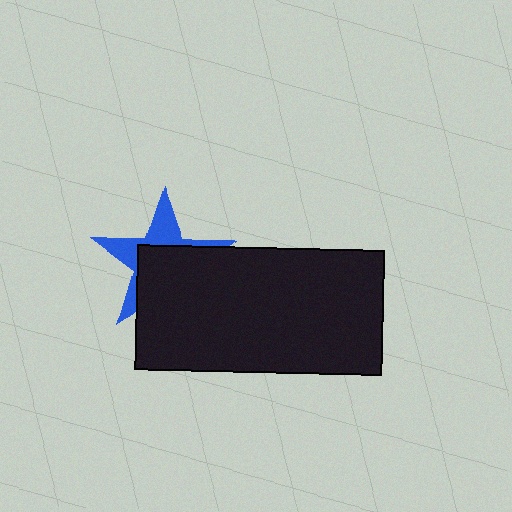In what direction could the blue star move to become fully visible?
The blue star could move up. That would shift it out from behind the black rectangle entirely.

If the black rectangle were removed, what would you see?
You would see the complete blue star.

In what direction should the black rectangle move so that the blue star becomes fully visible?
The black rectangle should move down. That is the shortest direction to clear the overlap and leave the blue star fully visible.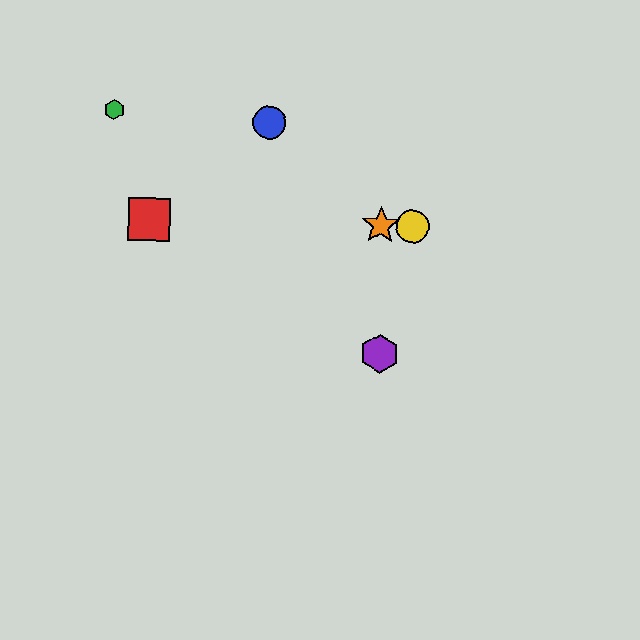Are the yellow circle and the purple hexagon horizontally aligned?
No, the yellow circle is at y≈226 and the purple hexagon is at y≈354.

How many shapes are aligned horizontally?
3 shapes (the red square, the yellow circle, the orange star) are aligned horizontally.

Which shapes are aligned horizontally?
The red square, the yellow circle, the orange star are aligned horizontally.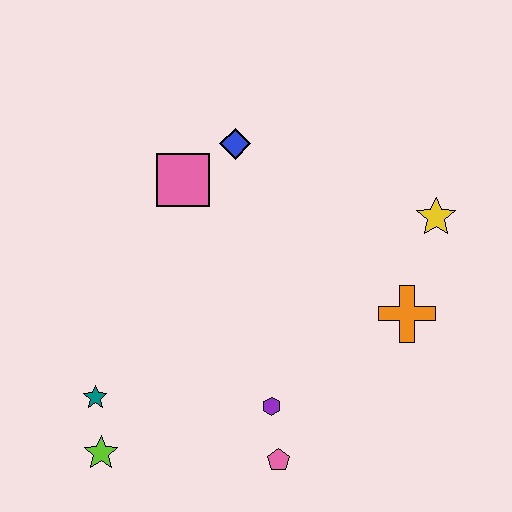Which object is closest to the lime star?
The teal star is closest to the lime star.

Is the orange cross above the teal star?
Yes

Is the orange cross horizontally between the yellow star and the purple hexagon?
Yes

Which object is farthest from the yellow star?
The lime star is farthest from the yellow star.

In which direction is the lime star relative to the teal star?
The lime star is below the teal star.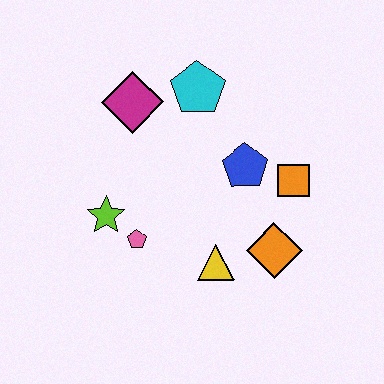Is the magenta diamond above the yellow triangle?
Yes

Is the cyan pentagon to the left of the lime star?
No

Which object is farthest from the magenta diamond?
The orange diamond is farthest from the magenta diamond.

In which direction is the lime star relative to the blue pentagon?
The lime star is to the left of the blue pentagon.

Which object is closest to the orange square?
The blue pentagon is closest to the orange square.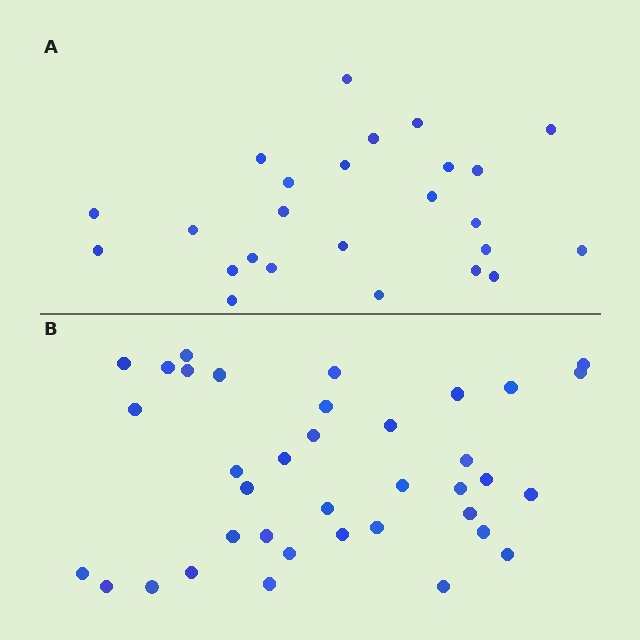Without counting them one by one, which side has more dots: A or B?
Region B (the bottom region) has more dots.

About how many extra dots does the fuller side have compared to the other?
Region B has roughly 12 or so more dots than region A.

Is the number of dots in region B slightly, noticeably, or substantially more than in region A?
Region B has substantially more. The ratio is roughly 1.5 to 1.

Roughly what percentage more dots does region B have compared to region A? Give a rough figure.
About 50% more.